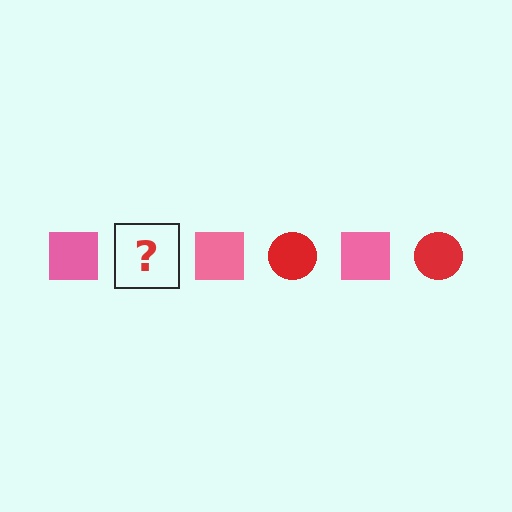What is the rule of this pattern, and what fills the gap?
The rule is that the pattern alternates between pink square and red circle. The gap should be filled with a red circle.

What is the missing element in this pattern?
The missing element is a red circle.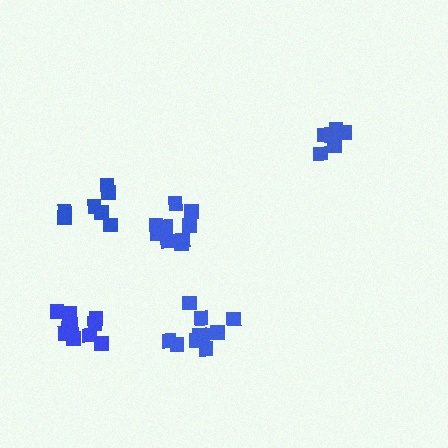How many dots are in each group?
Group 1: 6 dots, Group 2: 11 dots, Group 3: 11 dots, Group 4: 11 dots, Group 5: 7 dots (46 total).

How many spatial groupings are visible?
There are 5 spatial groupings.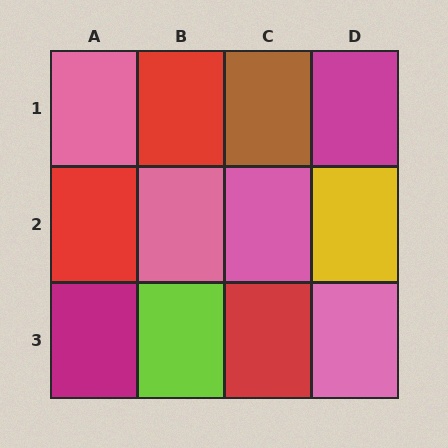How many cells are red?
3 cells are red.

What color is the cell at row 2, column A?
Red.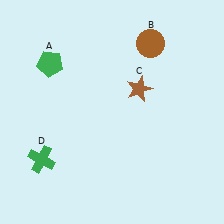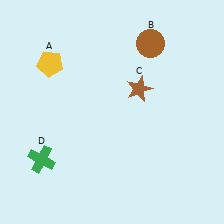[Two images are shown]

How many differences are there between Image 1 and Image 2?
There is 1 difference between the two images.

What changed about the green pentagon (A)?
In Image 1, A is green. In Image 2, it changed to yellow.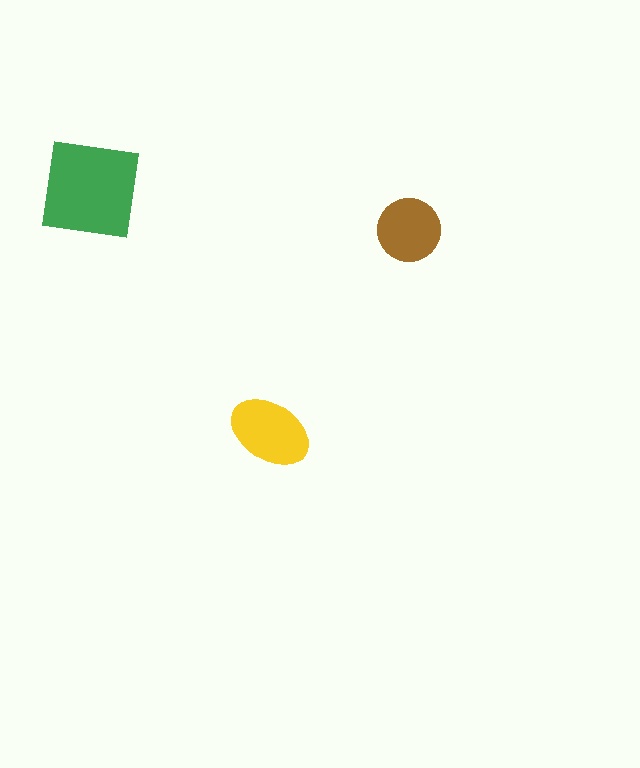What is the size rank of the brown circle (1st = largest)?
3rd.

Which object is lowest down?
The yellow ellipse is bottommost.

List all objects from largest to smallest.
The green square, the yellow ellipse, the brown circle.